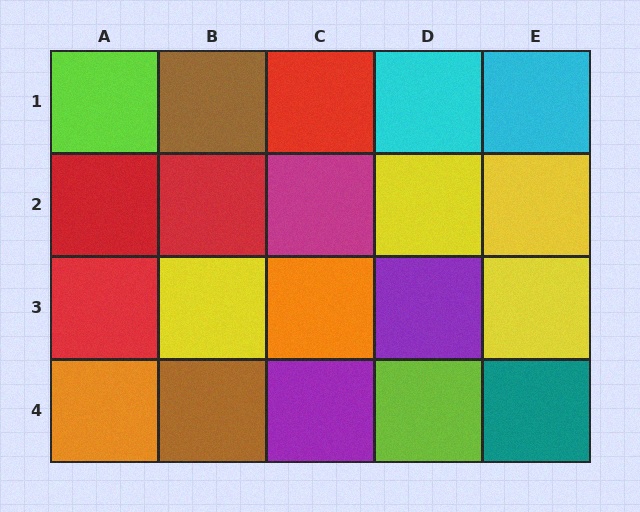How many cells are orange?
2 cells are orange.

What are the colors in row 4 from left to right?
Orange, brown, purple, lime, teal.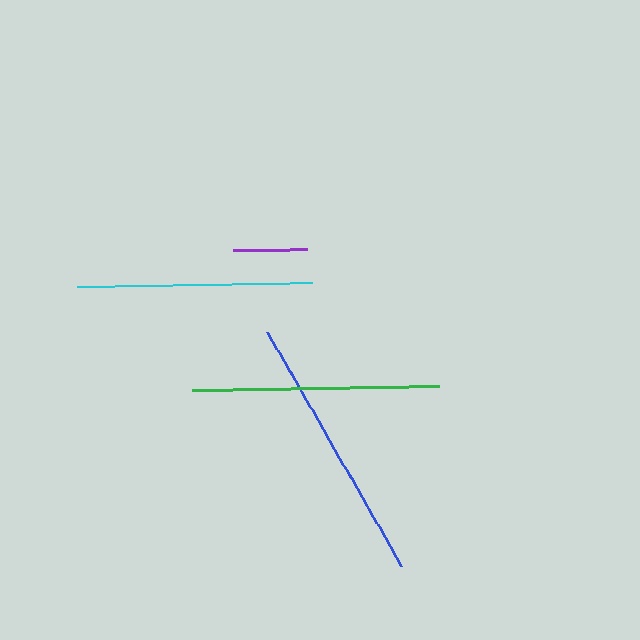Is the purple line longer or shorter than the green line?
The green line is longer than the purple line.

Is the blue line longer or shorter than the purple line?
The blue line is longer than the purple line.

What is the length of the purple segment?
The purple segment is approximately 74 pixels long.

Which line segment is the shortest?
The purple line is the shortest at approximately 74 pixels.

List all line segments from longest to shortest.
From longest to shortest: blue, green, cyan, purple.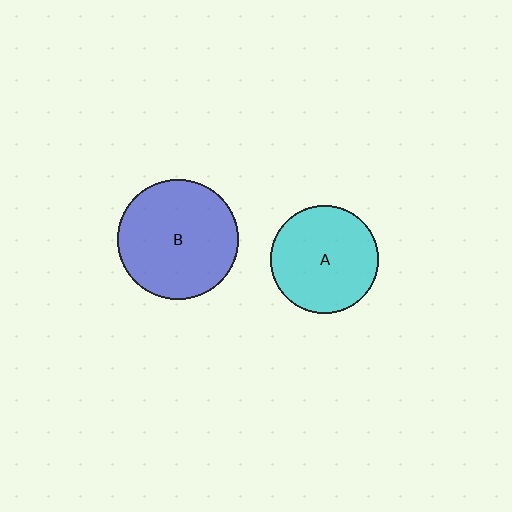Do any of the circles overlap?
No, none of the circles overlap.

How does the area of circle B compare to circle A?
Approximately 1.2 times.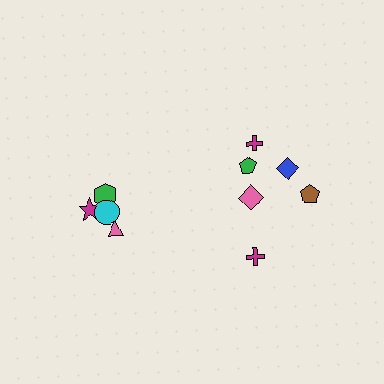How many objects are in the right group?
There are 6 objects.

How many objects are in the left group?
There are 4 objects.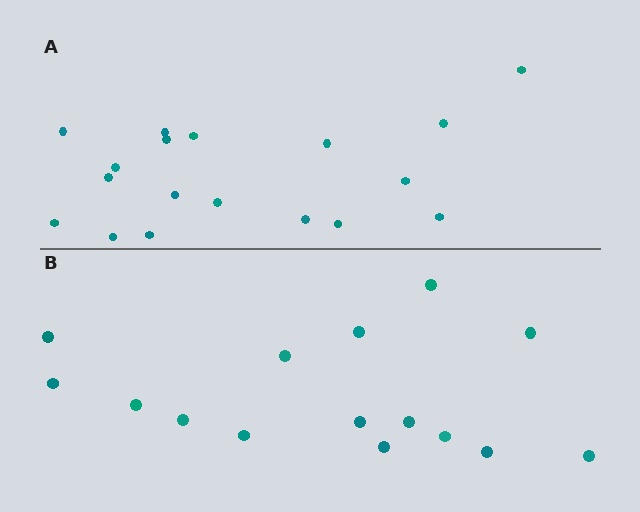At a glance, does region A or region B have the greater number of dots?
Region A (the top region) has more dots.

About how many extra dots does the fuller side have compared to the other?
Region A has just a few more — roughly 2 or 3 more dots than region B.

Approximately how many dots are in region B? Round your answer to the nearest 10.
About 20 dots. (The exact count is 15, which rounds to 20.)